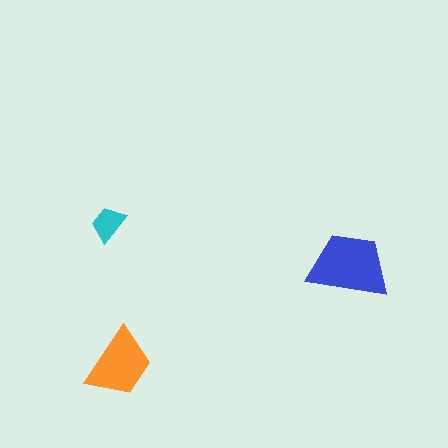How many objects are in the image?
There are 3 objects in the image.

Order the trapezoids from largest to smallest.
the blue one, the orange one, the cyan one.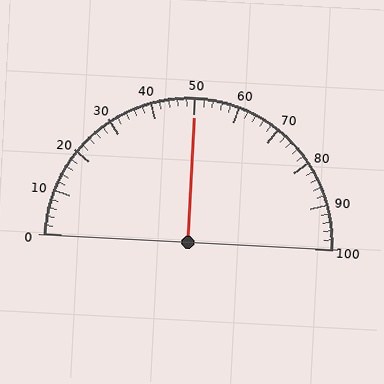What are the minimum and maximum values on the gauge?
The gauge ranges from 0 to 100.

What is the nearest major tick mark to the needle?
The nearest major tick mark is 50.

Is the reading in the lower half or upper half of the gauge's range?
The reading is in the upper half of the range (0 to 100).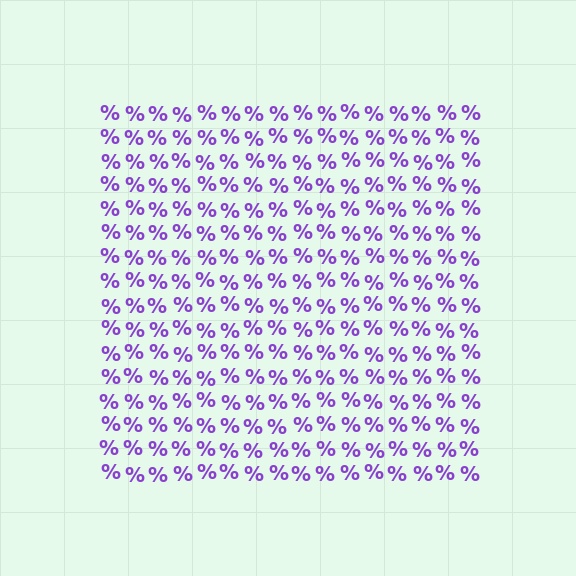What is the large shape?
The large shape is a square.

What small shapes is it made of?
It is made of small percent signs.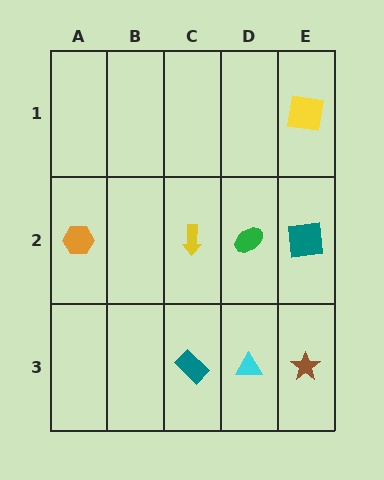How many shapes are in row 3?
3 shapes.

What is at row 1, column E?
A yellow square.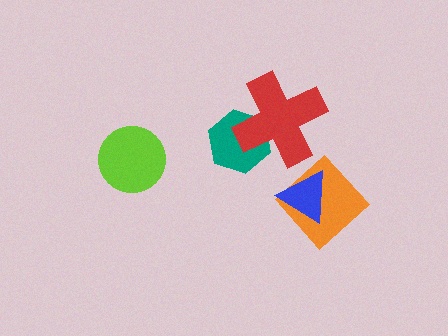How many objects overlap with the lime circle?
0 objects overlap with the lime circle.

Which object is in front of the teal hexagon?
The red cross is in front of the teal hexagon.